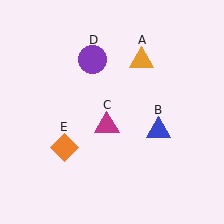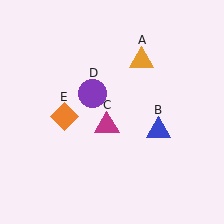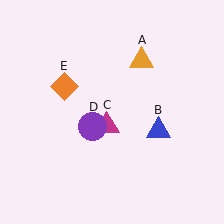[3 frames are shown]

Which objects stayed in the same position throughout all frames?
Orange triangle (object A) and blue triangle (object B) and magenta triangle (object C) remained stationary.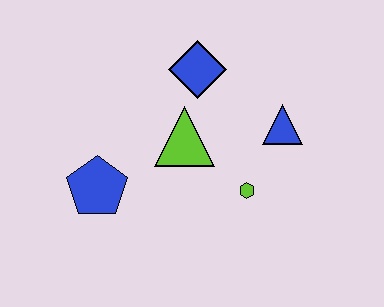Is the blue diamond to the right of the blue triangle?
No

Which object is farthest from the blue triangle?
The blue pentagon is farthest from the blue triangle.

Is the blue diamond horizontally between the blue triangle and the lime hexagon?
No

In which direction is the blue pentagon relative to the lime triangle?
The blue pentagon is to the left of the lime triangle.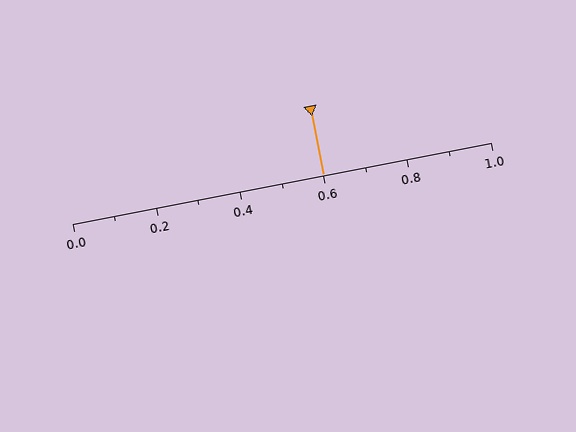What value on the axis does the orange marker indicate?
The marker indicates approximately 0.6.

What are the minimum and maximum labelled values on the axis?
The axis runs from 0.0 to 1.0.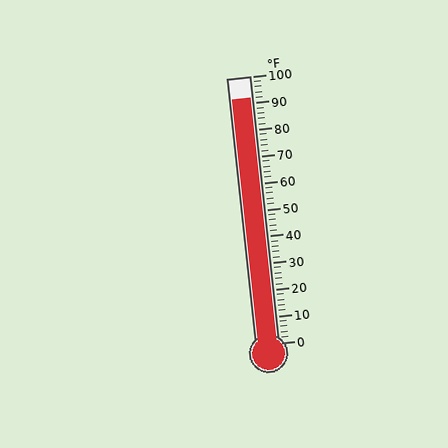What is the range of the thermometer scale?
The thermometer scale ranges from 0°F to 100°F.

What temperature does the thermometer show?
The thermometer shows approximately 92°F.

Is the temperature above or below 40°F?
The temperature is above 40°F.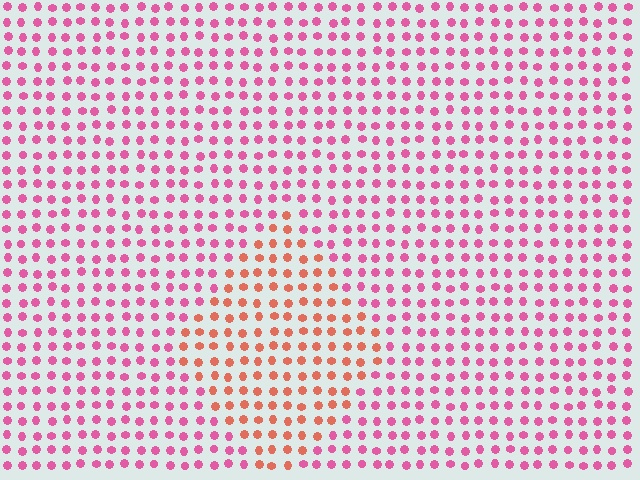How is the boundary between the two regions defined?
The boundary is defined purely by a slight shift in hue (about 41 degrees). Spacing, size, and orientation are identical on both sides.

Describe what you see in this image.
The image is filled with small pink elements in a uniform arrangement. A diamond-shaped region is visible where the elements are tinted to a slightly different hue, forming a subtle color boundary.